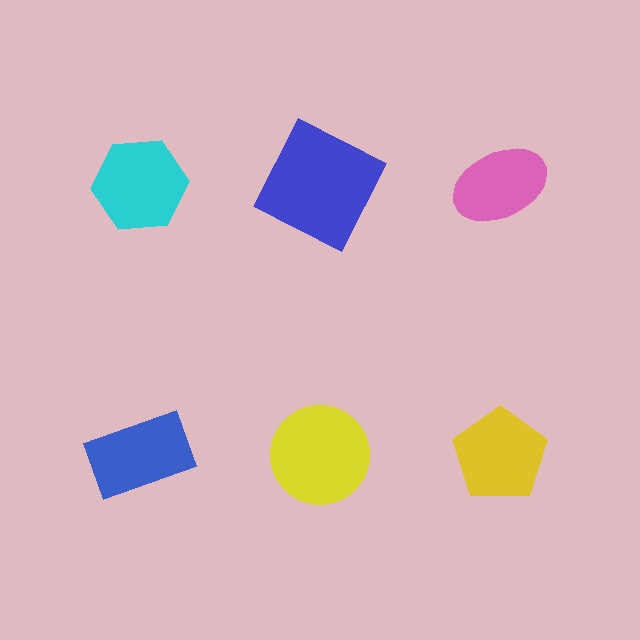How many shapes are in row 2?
3 shapes.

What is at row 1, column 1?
A cyan hexagon.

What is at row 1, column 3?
A pink ellipse.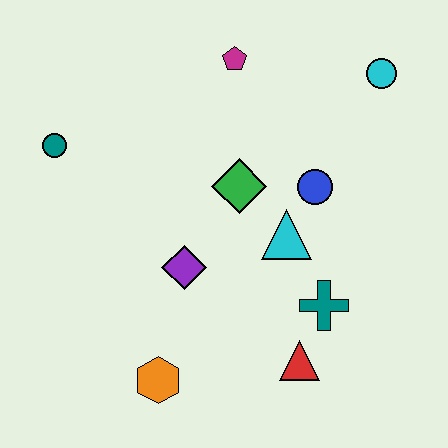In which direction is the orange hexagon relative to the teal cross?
The orange hexagon is to the left of the teal cross.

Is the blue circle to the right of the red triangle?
Yes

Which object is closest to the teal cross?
The red triangle is closest to the teal cross.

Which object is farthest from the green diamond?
The orange hexagon is farthest from the green diamond.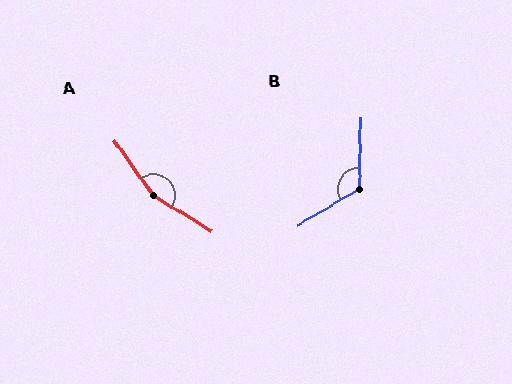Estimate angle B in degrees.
Approximately 121 degrees.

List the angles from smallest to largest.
B (121°), A (157°).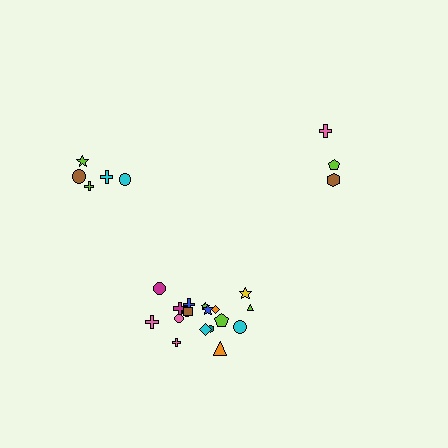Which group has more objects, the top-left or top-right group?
The top-left group.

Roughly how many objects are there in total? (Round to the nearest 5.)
Roughly 25 objects in total.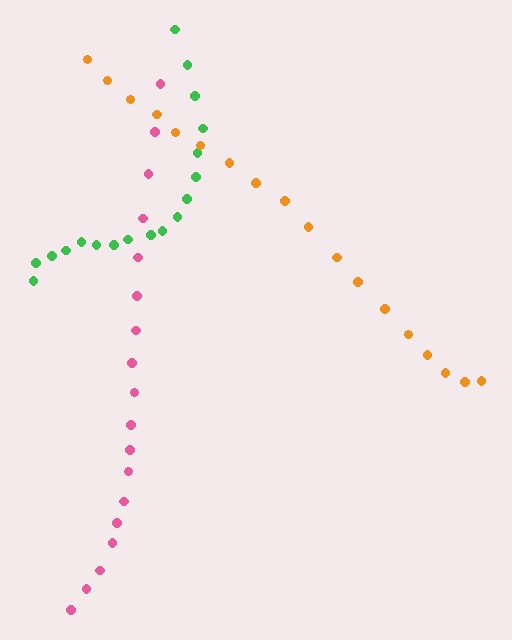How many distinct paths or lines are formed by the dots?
There are 3 distinct paths.